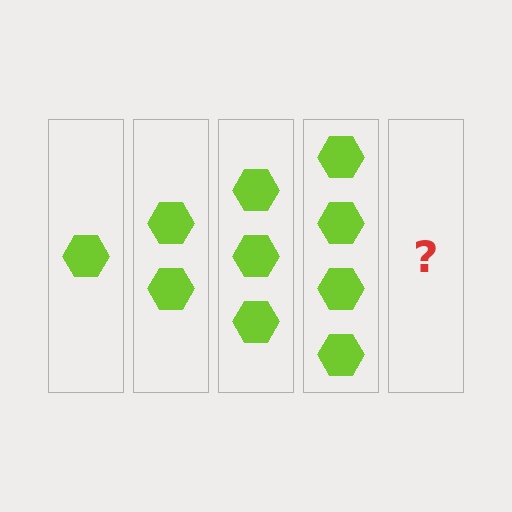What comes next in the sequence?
The next element should be 5 hexagons.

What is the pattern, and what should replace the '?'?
The pattern is that each step adds one more hexagon. The '?' should be 5 hexagons.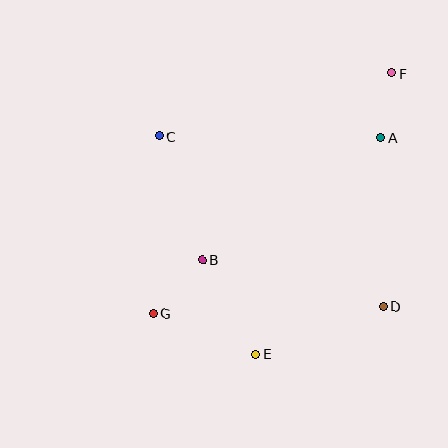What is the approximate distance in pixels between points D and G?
The distance between D and G is approximately 230 pixels.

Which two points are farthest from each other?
Points F and G are farthest from each other.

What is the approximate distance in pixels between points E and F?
The distance between E and F is approximately 312 pixels.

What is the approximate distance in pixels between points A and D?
The distance between A and D is approximately 168 pixels.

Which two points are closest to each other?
Points A and F are closest to each other.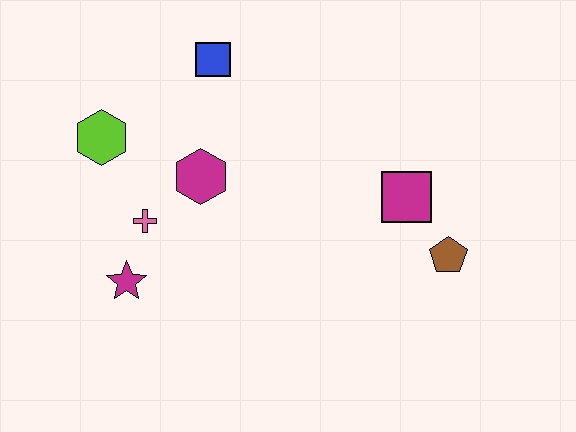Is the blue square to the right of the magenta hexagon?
Yes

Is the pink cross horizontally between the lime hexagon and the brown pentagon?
Yes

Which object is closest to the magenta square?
The brown pentagon is closest to the magenta square.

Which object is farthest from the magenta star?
The brown pentagon is farthest from the magenta star.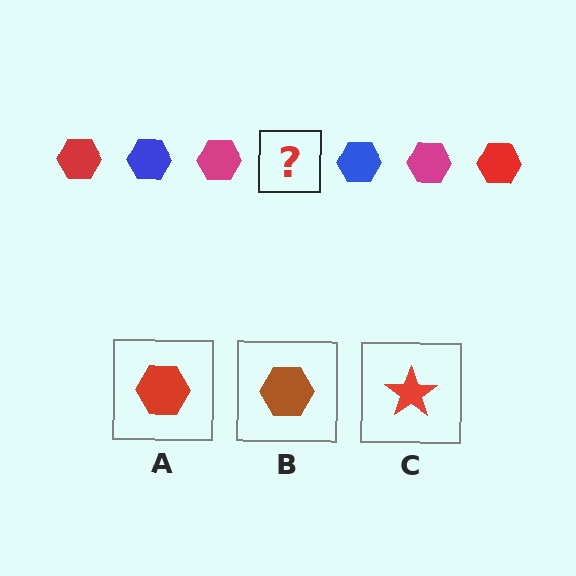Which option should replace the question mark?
Option A.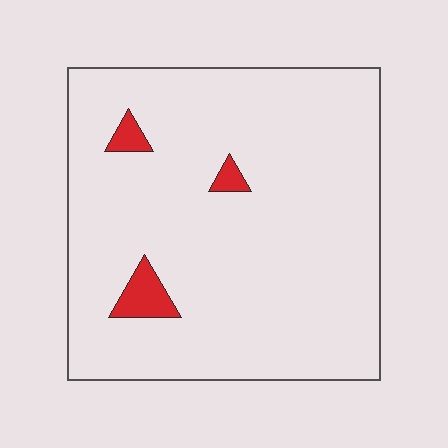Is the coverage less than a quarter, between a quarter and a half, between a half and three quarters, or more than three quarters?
Less than a quarter.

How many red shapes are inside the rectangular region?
3.